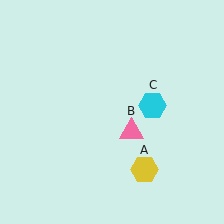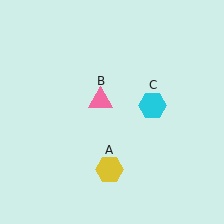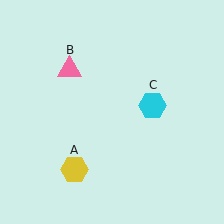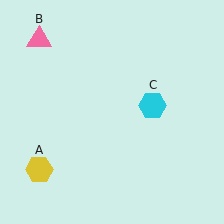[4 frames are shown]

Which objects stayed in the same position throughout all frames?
Cyan hexagon (object C) remained stationary.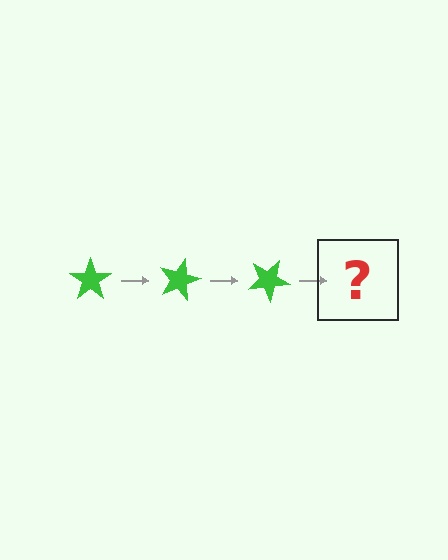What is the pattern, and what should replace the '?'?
The pattern is that the star rotates 15 degrees each step. The '?' should be a green star rotated 45 degrees.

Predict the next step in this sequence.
The next step is a green star rotated 45 degrees.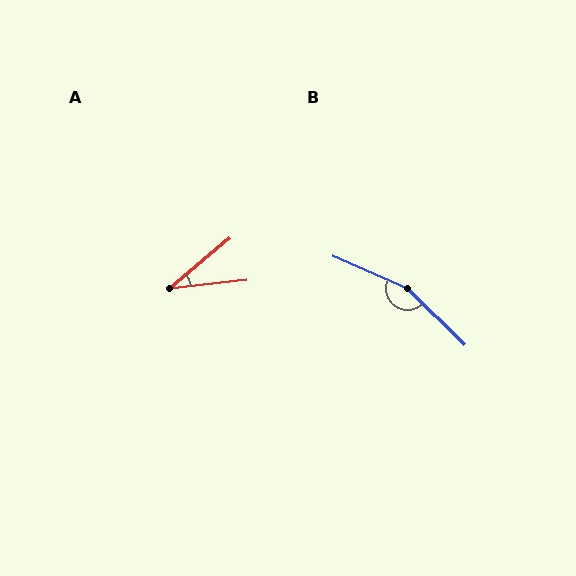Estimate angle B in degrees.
Approximately 159 degrees.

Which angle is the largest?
B, at approximately 159 degrees.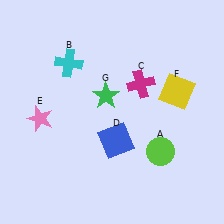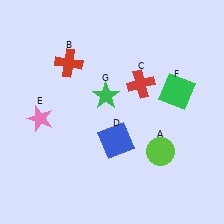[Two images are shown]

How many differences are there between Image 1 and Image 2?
There are 3 differences between the two images.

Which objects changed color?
B changed from cyan to red. C changed from magenta to red. F changed from yellow to green.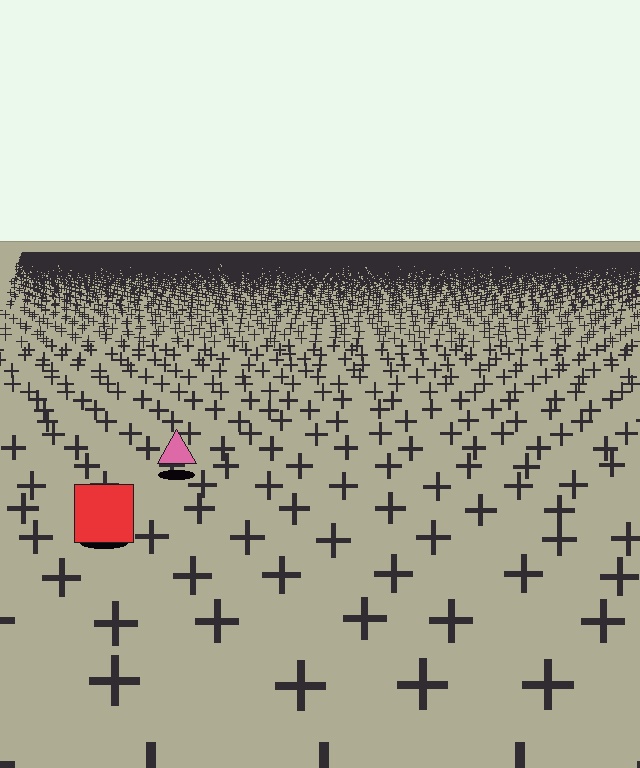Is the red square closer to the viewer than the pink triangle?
Yes. The red square is closer — you can tell from the texture gradient: the ground texture is coarser near it.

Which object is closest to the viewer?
The red square is closest. The texture marks near it are larger and more spread out.